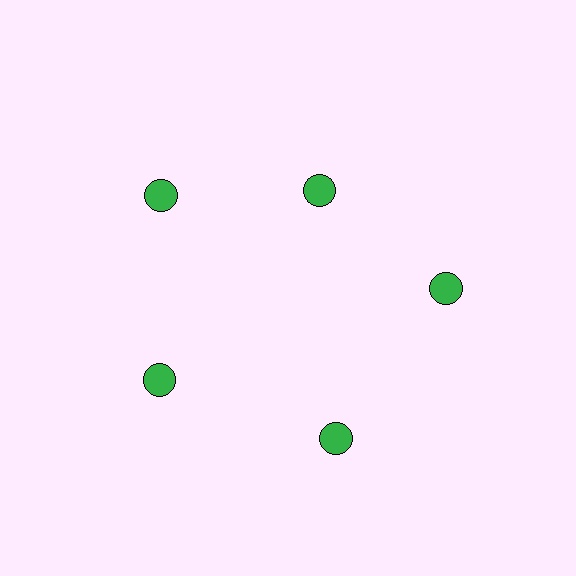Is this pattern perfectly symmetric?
No. The 5 green circles are arranged in a ring, but one element near the 1 o'clock position is pulled inward toward the center, breaking the 5-fold rotational symmetry.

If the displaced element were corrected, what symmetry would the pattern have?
It would have 5-fold rotational symmetry — the pattern would map onto itself every 72 degrees.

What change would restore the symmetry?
The symmetry would be restored by moving it outward, back onto the ring so that all 5 circles sit at equal angles and equal distance from the center.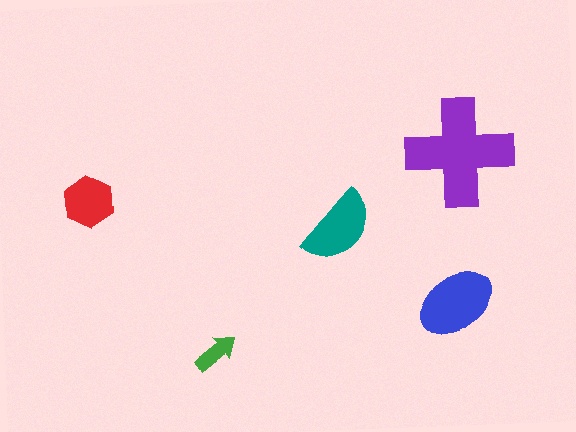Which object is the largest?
The purple cross.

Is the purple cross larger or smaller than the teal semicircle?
Larger.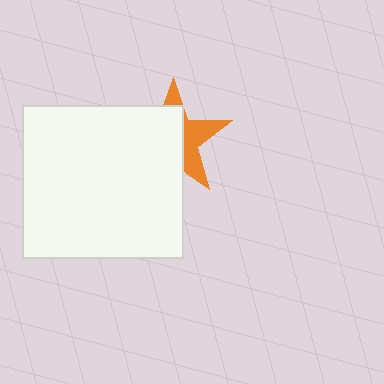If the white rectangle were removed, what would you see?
You would see the complete orange star.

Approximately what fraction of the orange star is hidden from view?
Roughly 60% of the orange star is hidden behind the white rectangle.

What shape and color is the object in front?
The object in front is a white rectangle.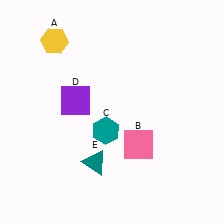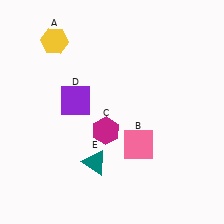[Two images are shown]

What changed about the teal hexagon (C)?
In Image 1, C is teal. In Image 2, it changed to magenta.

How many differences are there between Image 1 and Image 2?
There is 1 difference between the two images.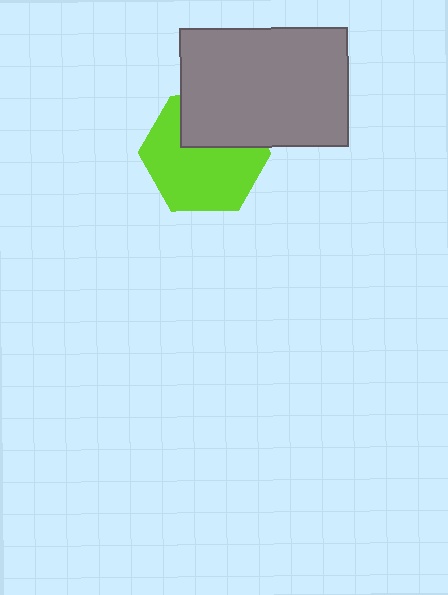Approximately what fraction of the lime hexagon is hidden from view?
Roughly 33% of the lime hexagon is hidden behind the gray rectangle.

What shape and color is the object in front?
The object in front is a gray rectangle.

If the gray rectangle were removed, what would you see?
You would see the complete lime hexagon.